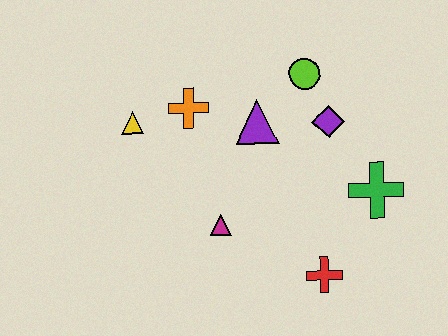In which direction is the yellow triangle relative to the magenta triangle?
The yellow triangle is above the magenta triangle.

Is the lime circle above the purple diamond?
Yes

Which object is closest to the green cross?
The purple diamond is closest to the green cross.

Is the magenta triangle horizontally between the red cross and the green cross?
No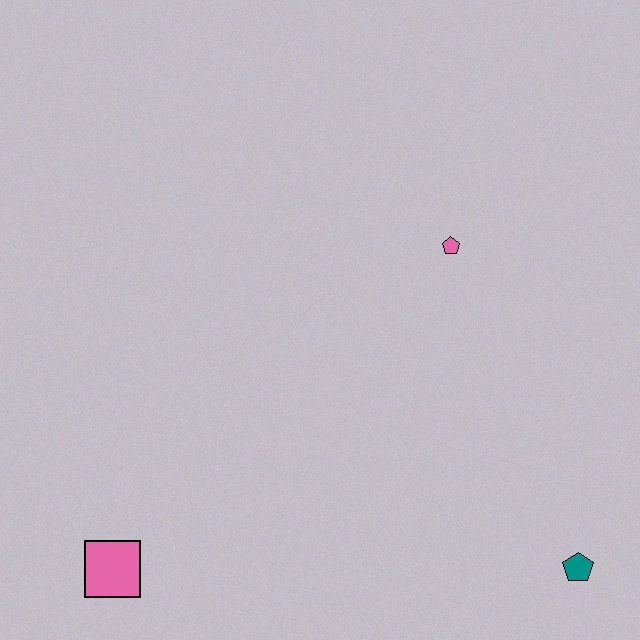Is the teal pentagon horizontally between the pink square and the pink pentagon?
No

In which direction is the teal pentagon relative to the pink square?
The teal pentagon is to the right of the pink square.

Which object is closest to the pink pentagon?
The teal pentagon is closest to the pink pentagon.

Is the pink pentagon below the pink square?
No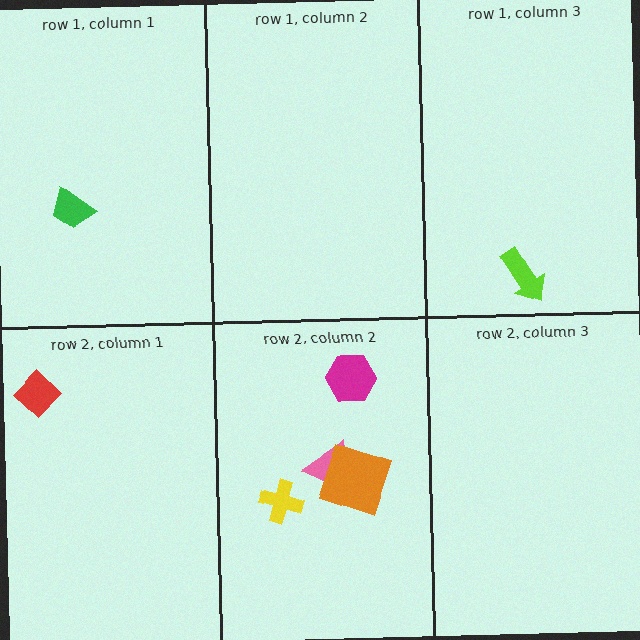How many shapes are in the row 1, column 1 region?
1.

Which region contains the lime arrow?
The row 1, column 3 region.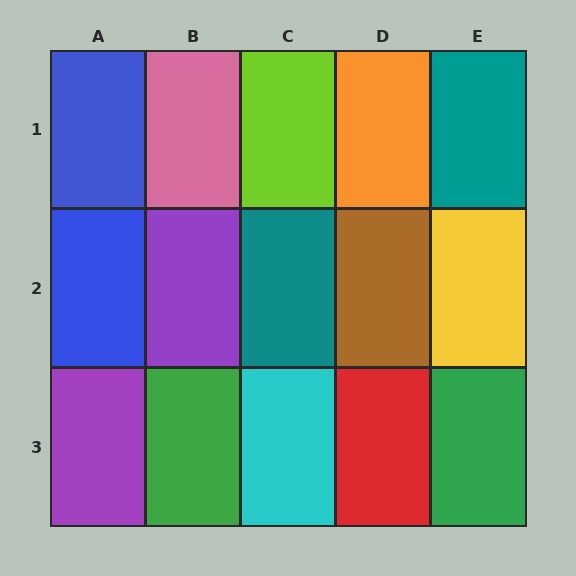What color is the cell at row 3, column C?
Cyan.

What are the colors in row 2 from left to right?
Blue, purple, teal, brown, yellow.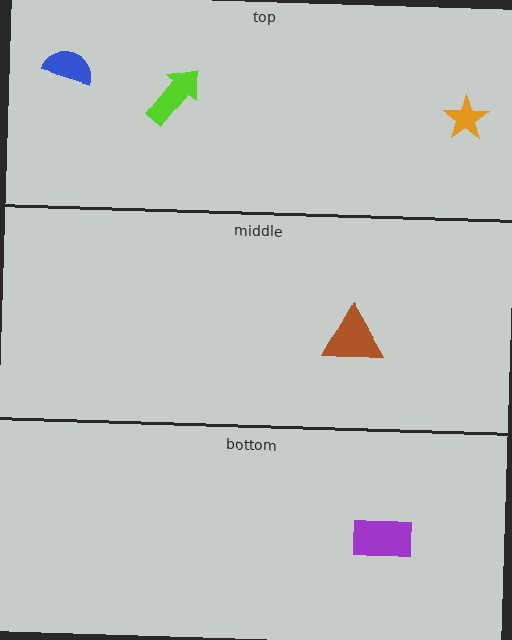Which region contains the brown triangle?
The middle region.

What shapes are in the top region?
The lime arrow, the blue semicircle, the orange star.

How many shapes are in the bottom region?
1.